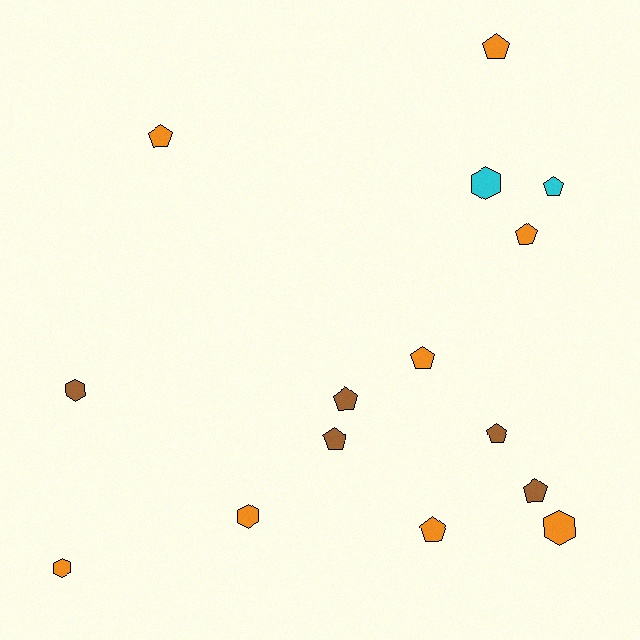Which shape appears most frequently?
Pentagon, with 10 objects.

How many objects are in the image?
There are 15 objects.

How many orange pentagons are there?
There are 5 orange pentagons.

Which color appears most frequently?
Orange, with 8 objects.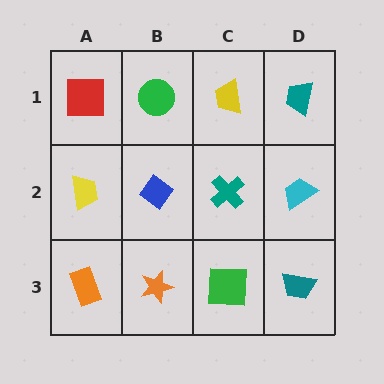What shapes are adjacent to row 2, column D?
A teal trapezoid (row 1, column D), a teal trapezoid (row 3, column D), a teal cross (row 2, column C).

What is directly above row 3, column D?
A cyan trapezoid.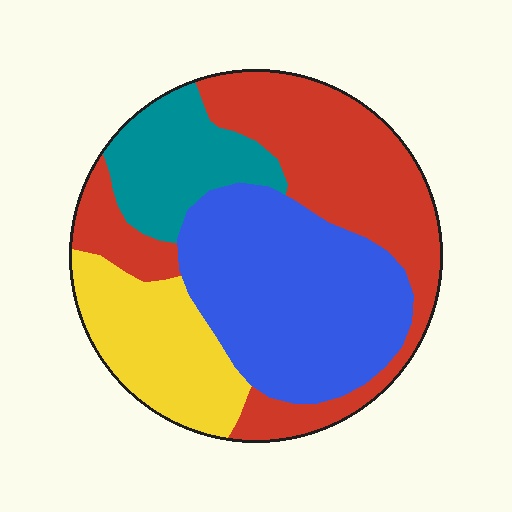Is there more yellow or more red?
Red.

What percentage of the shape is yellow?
Yellow takes up between a sixth and a third of the shape.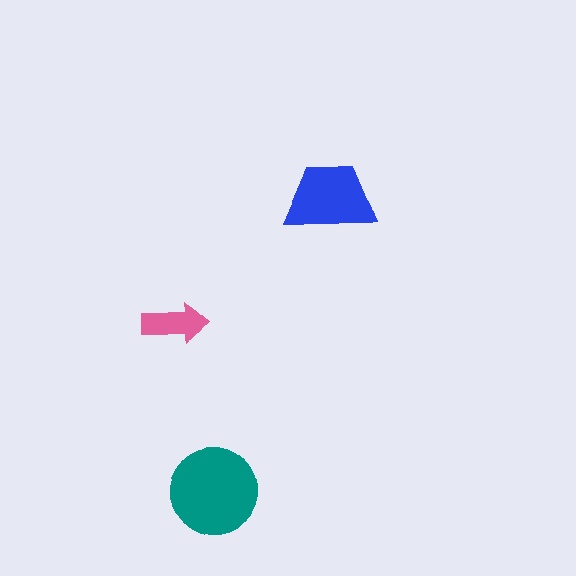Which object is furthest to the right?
The blue trapezoid is rightmost.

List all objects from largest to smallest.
The teal circle, the blue trapezoid, the pink arrow.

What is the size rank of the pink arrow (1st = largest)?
3rd.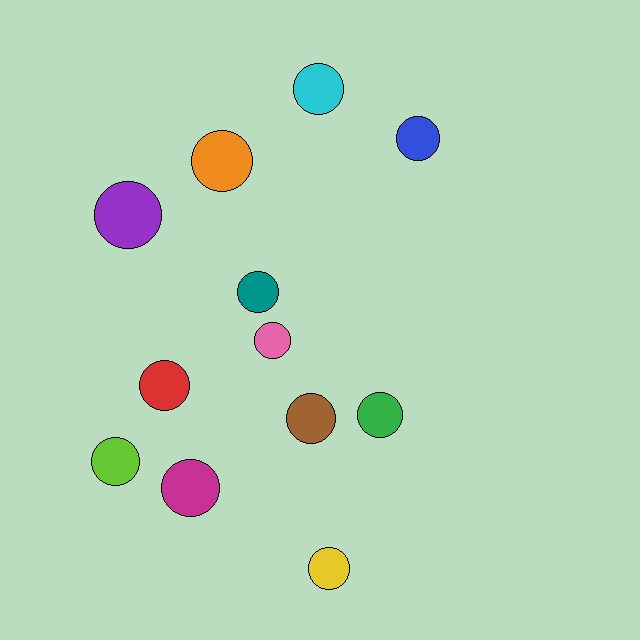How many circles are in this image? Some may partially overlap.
There are 12 circles.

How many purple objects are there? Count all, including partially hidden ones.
There is 1 purple object.